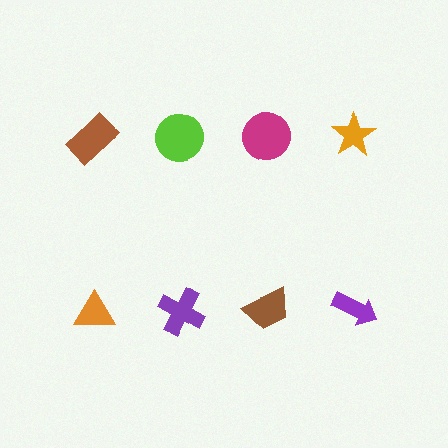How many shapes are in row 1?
4 shapes.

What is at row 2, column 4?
A purple arrow.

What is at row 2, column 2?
A purple cross.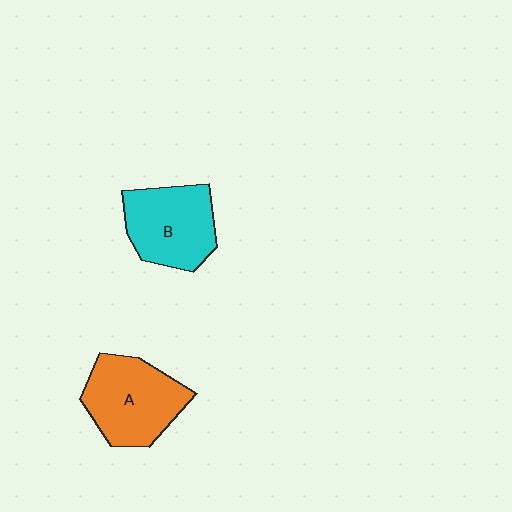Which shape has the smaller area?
Shape B (cyan).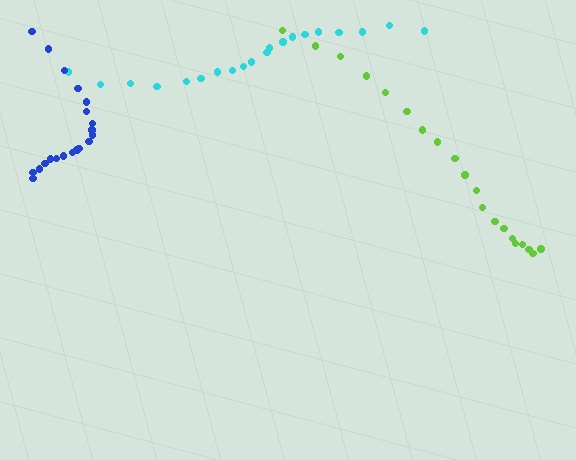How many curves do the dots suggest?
There are 3 distinct paths.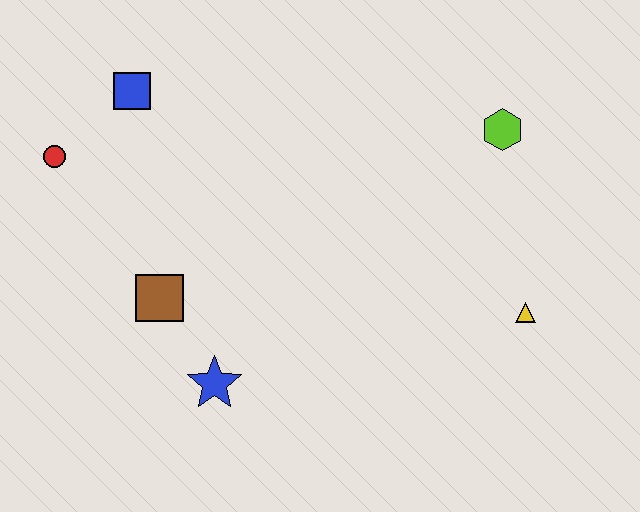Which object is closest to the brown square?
The blue star is closest to the brown square.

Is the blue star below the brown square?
Yes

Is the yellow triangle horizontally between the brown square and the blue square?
No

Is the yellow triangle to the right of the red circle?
Yes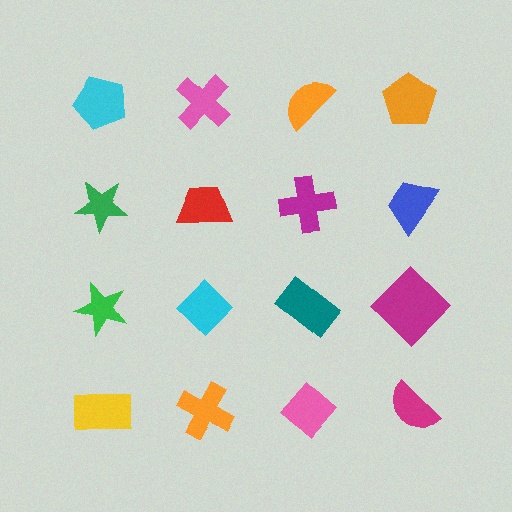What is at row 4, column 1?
A yellow rectangle.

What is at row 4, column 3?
A pink diamond.